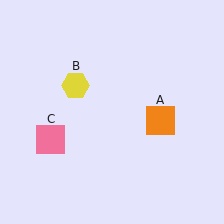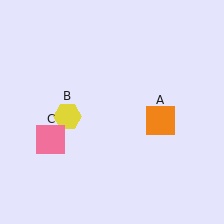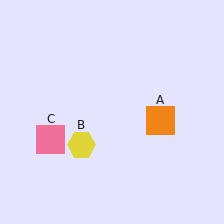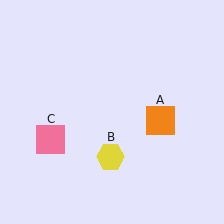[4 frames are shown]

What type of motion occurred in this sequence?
The yellow hexagon (object B) rotated counterclockwise around the center of the scene.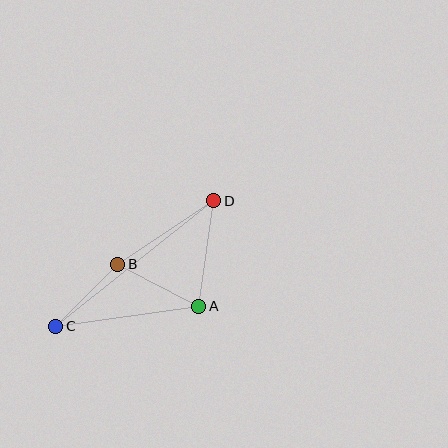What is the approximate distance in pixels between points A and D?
The distance between A and D is approximately 107 pixels.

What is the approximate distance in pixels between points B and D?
The distance between B and D is approximately 115 pixels.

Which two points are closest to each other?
Points B and C are closest to each other.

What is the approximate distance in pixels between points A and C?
The distance between A and C is approximately 144 pixels.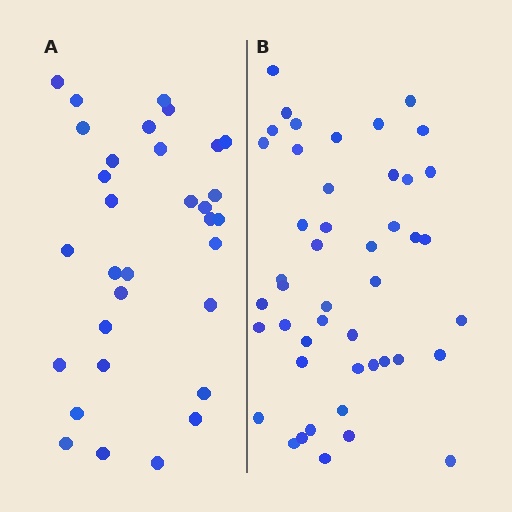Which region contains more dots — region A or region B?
Region B (the right region) has more dots.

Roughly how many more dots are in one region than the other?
Region B has approximately 15 more dots than region A.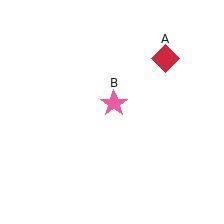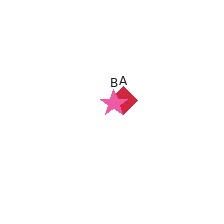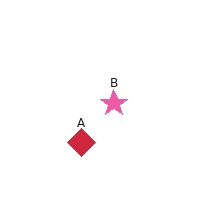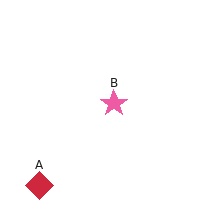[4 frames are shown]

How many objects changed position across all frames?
1 object changed position: red diamond (object A).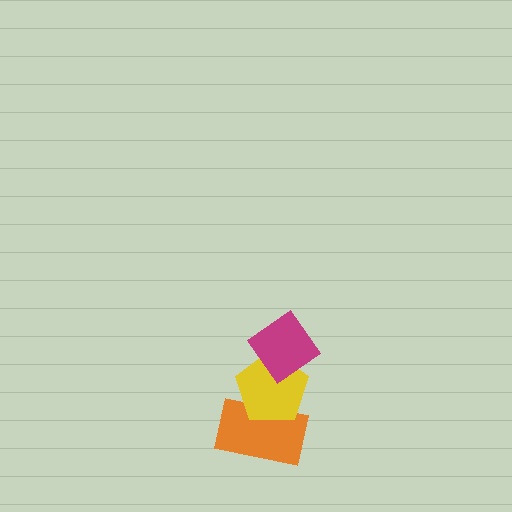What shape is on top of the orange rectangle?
The yellow pentagon is on top of the orange rectangle.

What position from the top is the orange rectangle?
The orange rectangle is 3rd from the top.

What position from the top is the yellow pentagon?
The yellow pentagon is 2nd from the top.